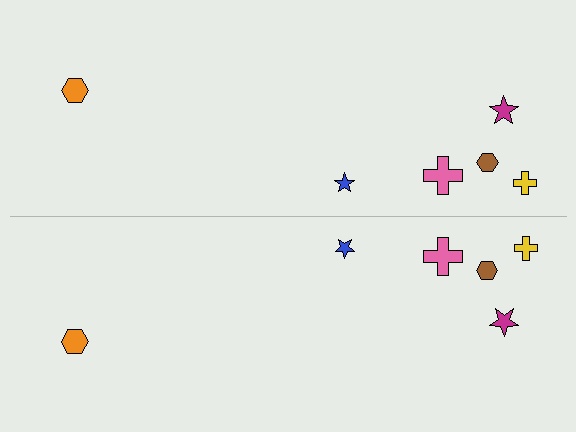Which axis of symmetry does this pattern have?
The pattern has a horizontal axis of symmetry running through the center of the image.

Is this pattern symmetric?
Yes, this pattern has bilateral (reflection) symmetry.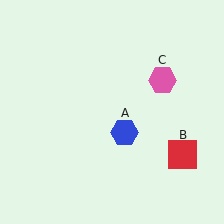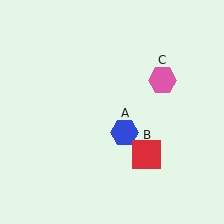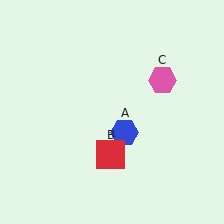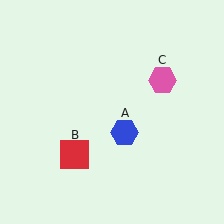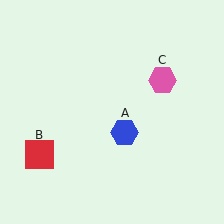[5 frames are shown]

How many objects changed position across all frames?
1 object changed position: red square (object B).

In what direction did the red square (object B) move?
The red square (object B) moved left.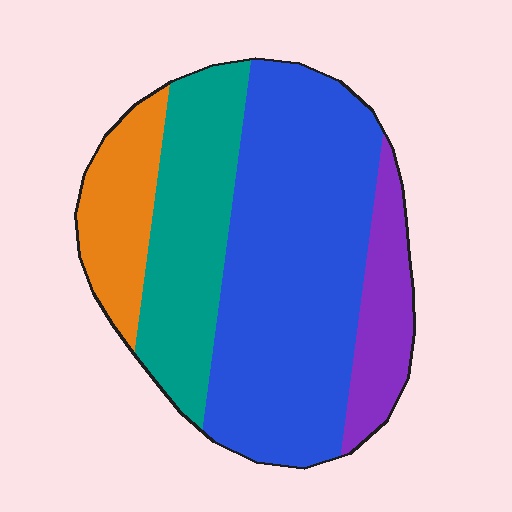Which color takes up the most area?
Blue, at roughly 50%.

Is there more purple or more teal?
Teal.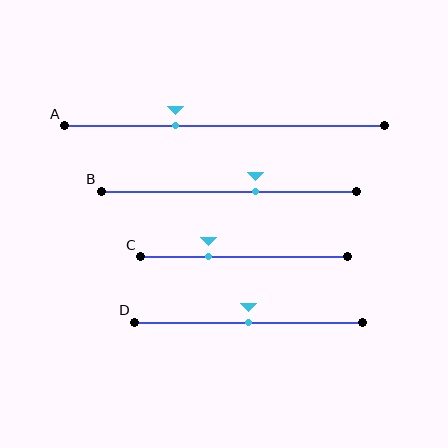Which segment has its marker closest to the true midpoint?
Segment D has its marker closest to the true midpoint.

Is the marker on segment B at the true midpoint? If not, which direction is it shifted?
No, the marker on segment B is shifted to the right by about 10% of the segment length.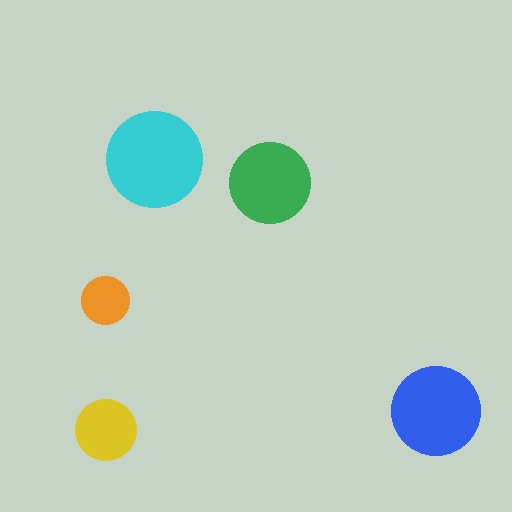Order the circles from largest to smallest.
the cyan one, the blue one, the green one, the yellow one, the orange one.